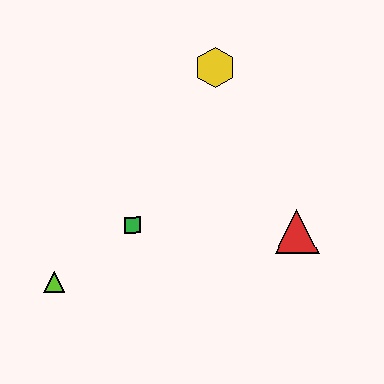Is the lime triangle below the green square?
Yes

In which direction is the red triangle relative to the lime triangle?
The red triangle is to the right of the lime triangle.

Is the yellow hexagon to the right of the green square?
Yes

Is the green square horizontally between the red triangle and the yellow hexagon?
No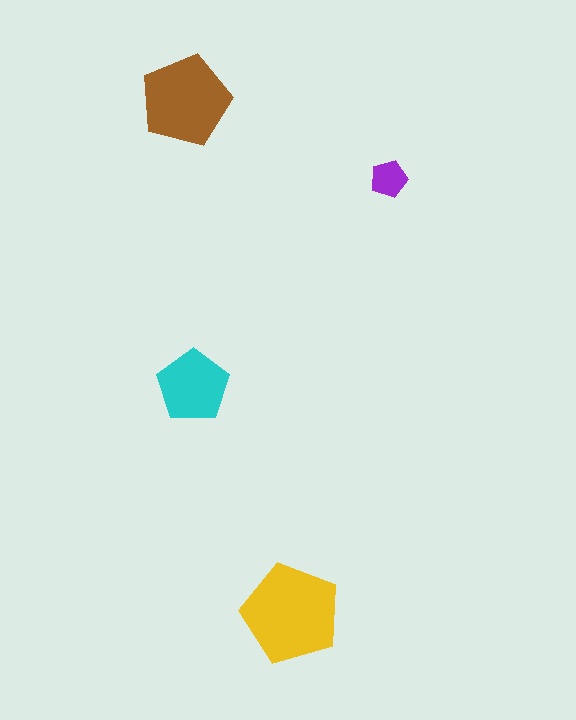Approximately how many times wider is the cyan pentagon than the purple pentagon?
About 2 times wider.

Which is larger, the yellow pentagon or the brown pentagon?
The yellow one.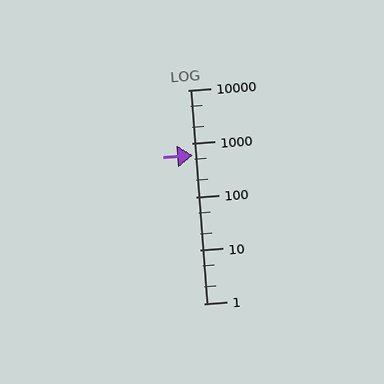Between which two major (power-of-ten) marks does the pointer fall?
The pointer is between 100 and 1000.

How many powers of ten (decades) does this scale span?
The scale spans 4 decades, from 1 to 10000.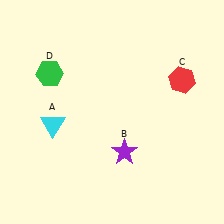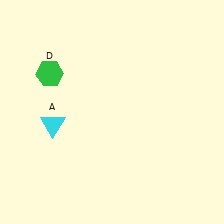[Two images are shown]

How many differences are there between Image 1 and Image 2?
There are 2 differences between the two images.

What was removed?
The purple star (B), the red hexagon (C) were removed in Image 2.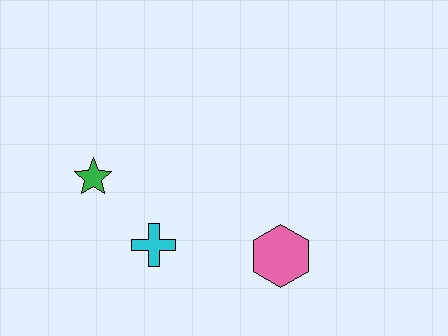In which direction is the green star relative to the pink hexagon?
The green star is to the left of the pink hexagon.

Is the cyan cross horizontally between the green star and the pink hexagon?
Yes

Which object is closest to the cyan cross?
The green star is closest to the cyan cross.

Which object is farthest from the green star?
The pink hexagon is farthest from the green star.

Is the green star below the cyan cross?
No